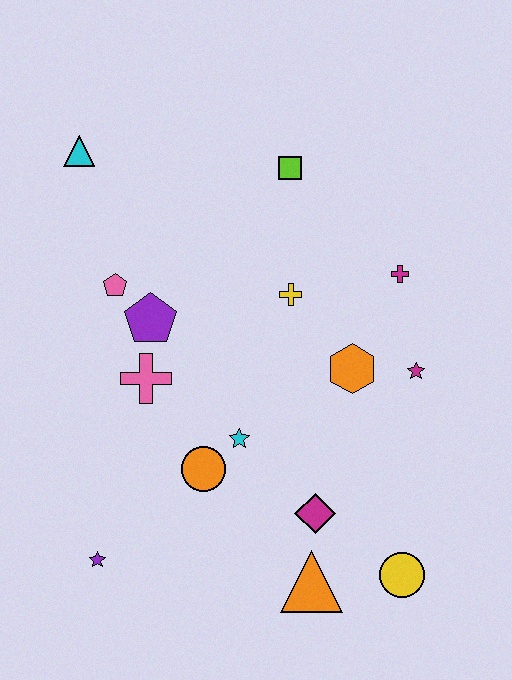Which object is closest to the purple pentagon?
The pink pentagon is closest to the purple pentagon.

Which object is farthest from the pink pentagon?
The yellow circle is farthest from the pink pentagon.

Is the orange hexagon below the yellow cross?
Yes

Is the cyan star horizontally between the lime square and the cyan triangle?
Yes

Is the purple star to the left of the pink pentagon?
Yes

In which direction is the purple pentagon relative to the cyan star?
The purple pentagon is above the cyan star.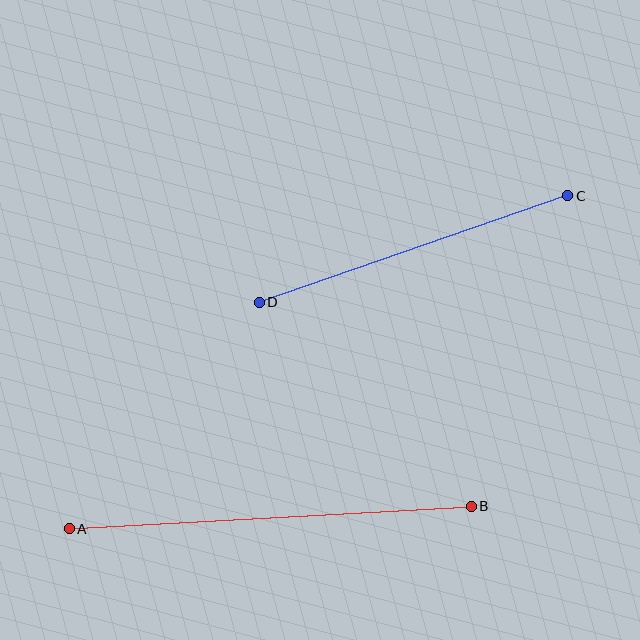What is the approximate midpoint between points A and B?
The midpoint is at approximately (270, 518) pixels.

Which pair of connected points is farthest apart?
Points A and B are farthest apart.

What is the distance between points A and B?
The distance is approximately 403 pixels.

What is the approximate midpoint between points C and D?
The midpoint is at approximately (414, 249) pixels.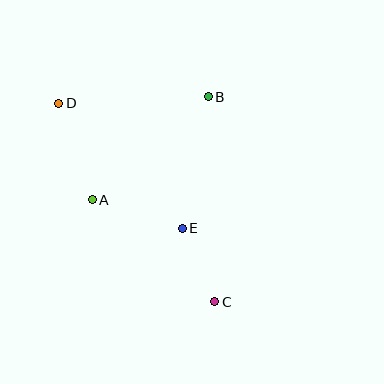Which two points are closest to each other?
Points C and E are closest to each other.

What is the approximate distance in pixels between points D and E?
The distance between D and E is approximately 176 pixels.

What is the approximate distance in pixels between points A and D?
The distance between A and D is approximately 102 pixels.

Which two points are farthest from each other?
Points C and D are farthest from each other.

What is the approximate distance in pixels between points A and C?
The distance between A and C is approximately 159 pixels.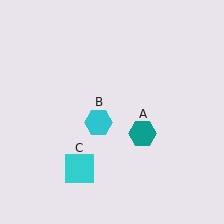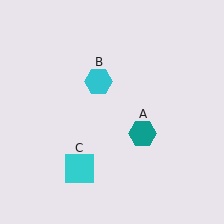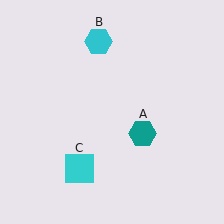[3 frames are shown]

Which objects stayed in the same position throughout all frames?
Teal hexagon (object A) and cyan square (object C) remained stationary.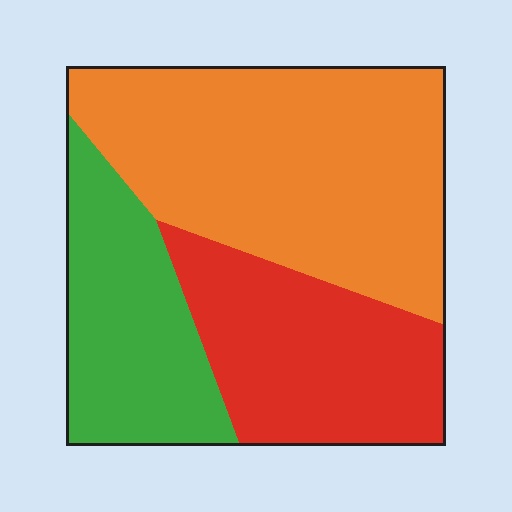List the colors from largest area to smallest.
From largest to smallest: orange, red, green.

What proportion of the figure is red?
Red takes up between a quarter and a half of the figure.